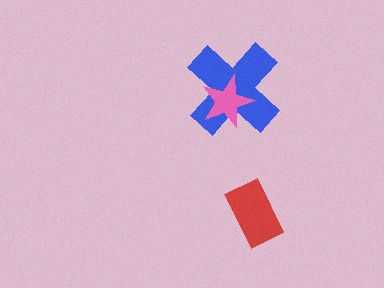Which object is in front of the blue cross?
The pink star is in front of the blue cross.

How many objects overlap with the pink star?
1 object overlaps with the pink star.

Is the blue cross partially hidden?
Yes, it is partially covered by another shape.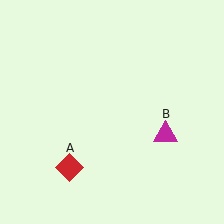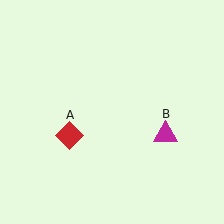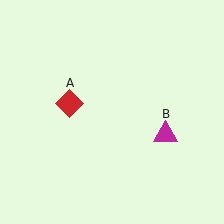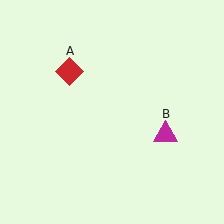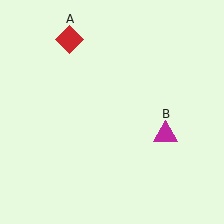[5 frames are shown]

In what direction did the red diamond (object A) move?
The red diamond (object A) moved up.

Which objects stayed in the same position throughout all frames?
Magenta triangle (object B) remained stationary.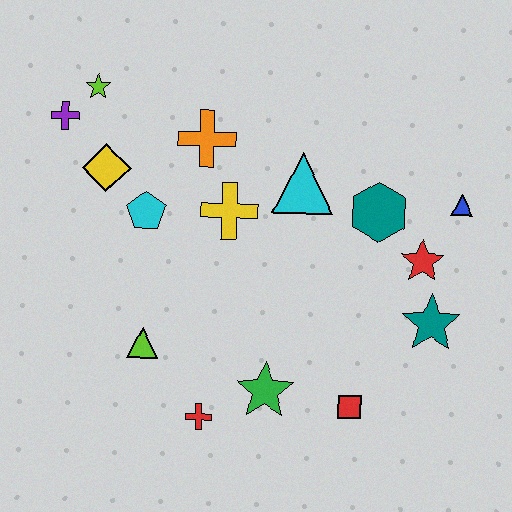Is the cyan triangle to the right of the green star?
Yes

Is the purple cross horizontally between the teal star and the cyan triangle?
No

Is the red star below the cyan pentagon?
Yes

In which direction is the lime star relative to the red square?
The lime star is above the red square.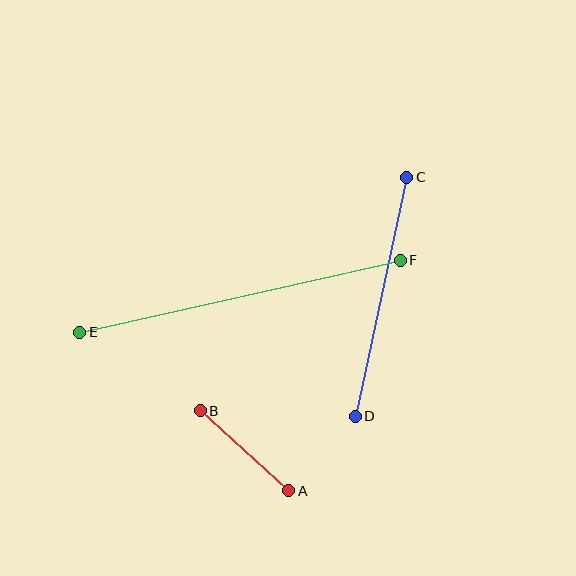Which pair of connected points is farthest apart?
Points E and F are farthest apart.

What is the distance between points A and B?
The distance is approximately 119 pixels.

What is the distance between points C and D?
The distance is approximately 245 pixels.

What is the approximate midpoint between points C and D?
The midpoint is at approximately (381, 297) pixels.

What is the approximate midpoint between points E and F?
The midpoint is at approximately (240, 296) pixels.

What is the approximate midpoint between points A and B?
The midpoint is at approximately (245, 451) pixels.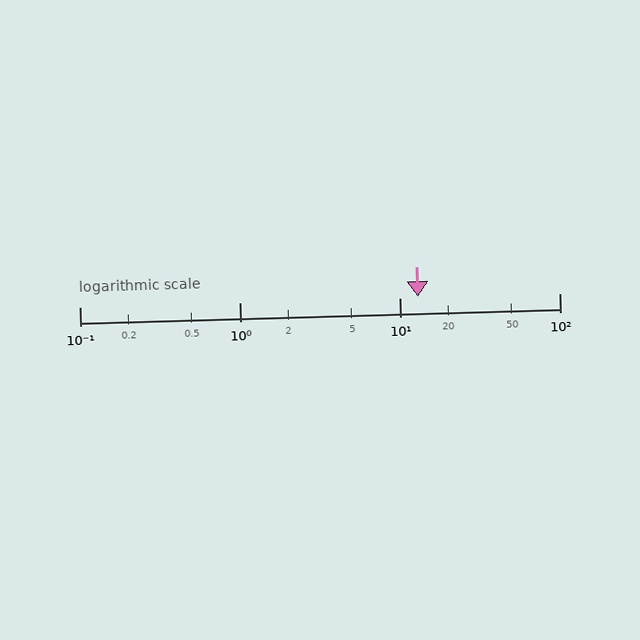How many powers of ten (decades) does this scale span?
The scale spans 3 decades, from 0.1 to 100.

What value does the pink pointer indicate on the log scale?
The pointer indicates approximately 13.